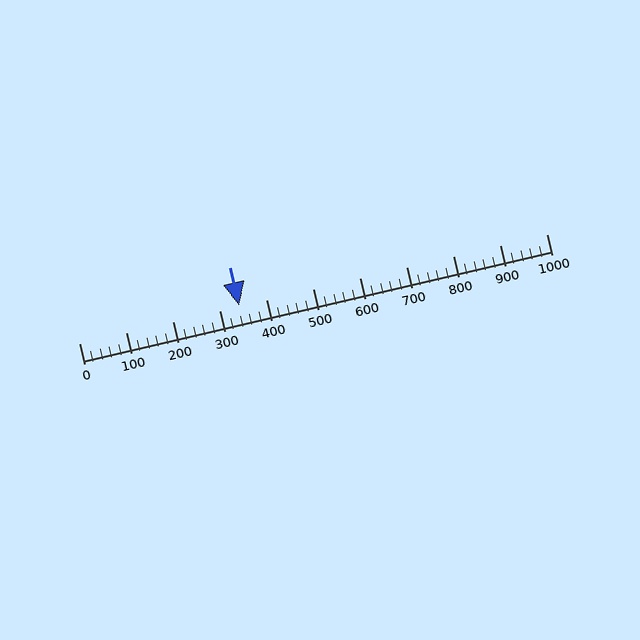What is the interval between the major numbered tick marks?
The major tick marks are spaced 100 units apart.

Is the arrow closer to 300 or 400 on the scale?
The arrow is closer to 300.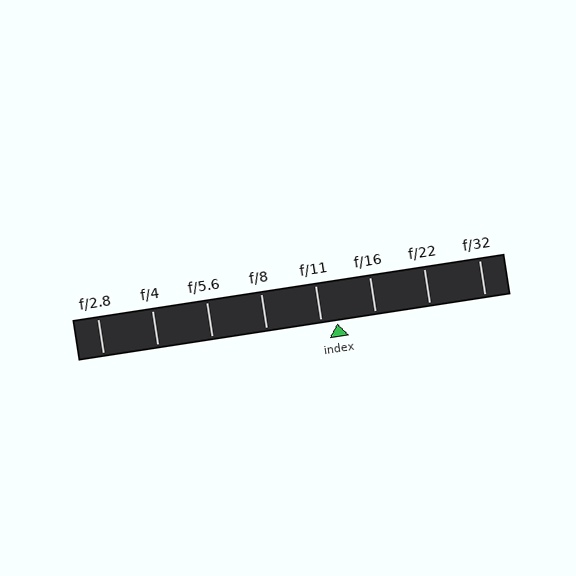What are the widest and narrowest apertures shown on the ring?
The widest aperture shown is f/2.8 and the narrowest is f/32.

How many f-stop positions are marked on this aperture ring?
There are 8 f-stop positions marked.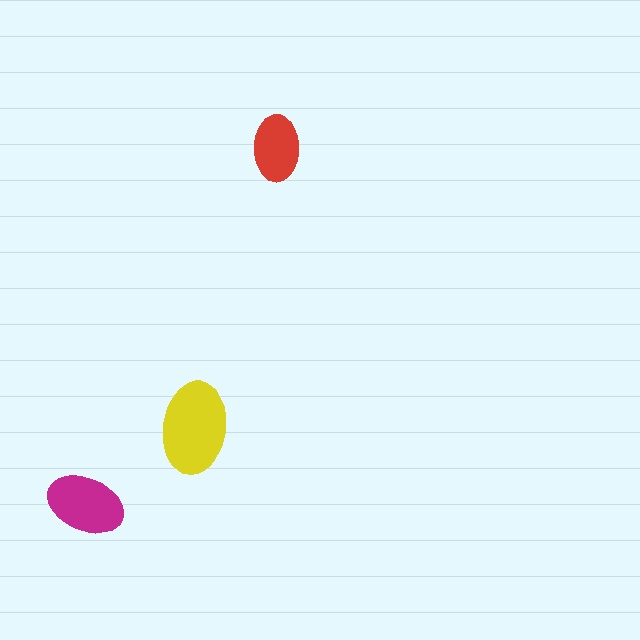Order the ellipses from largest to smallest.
the yellow one, the magenta one, the red one.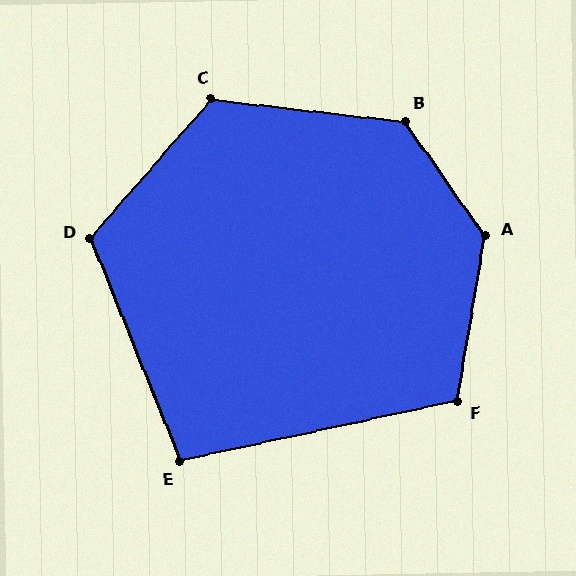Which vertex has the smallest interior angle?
E, at approximately 100 degrees.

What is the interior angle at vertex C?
Approximately 124 degrees (obtuse).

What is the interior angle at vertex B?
Approximately 131 degrees (obtuse).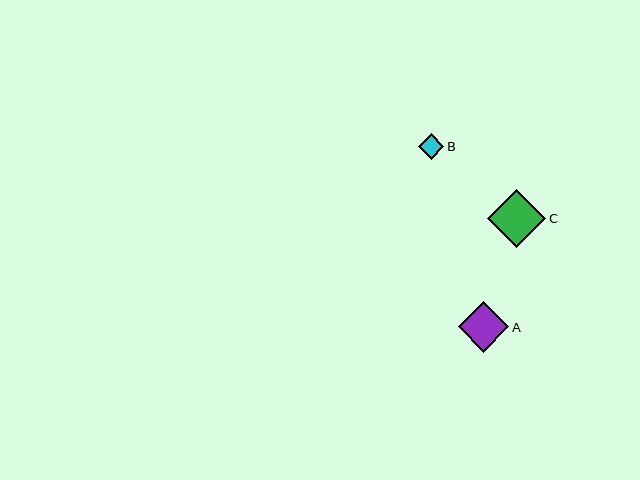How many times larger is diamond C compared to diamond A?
Diamond C is approximately 1.2 times the size of diamond A.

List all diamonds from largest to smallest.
From largest to smallest: C, A, B.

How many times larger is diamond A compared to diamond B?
Diamond A is approximately 2.0 times the size of diamond B.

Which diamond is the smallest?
Diamond B is the smallest with a size of approximately 25 pixels.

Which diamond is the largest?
Diamond C is the largest with a size of approximately 59 pixels.